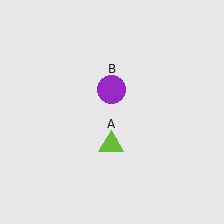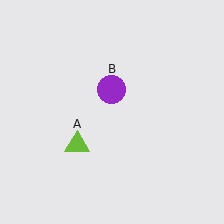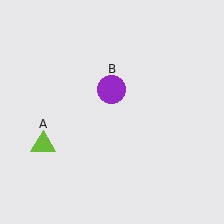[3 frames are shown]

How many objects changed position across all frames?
1 object changed position: lime triangle (object A).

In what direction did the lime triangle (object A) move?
The lime triangle (object A) moved left.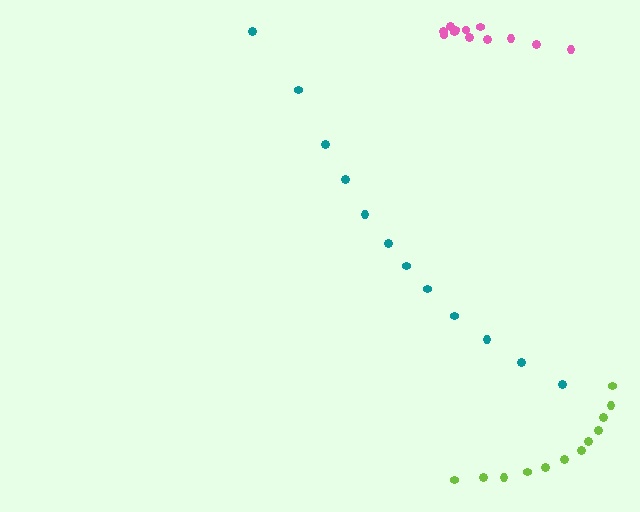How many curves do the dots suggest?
There are 3 distinct paths.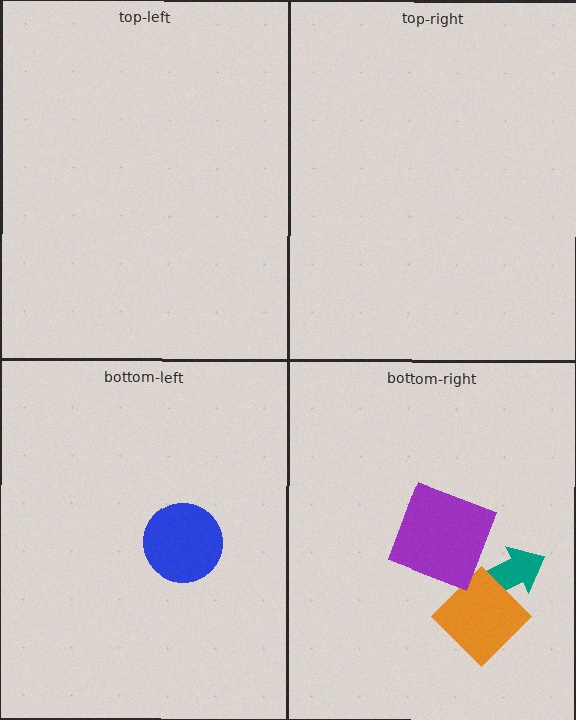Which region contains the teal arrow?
The bottom-right region.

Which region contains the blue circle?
The bottom-left region.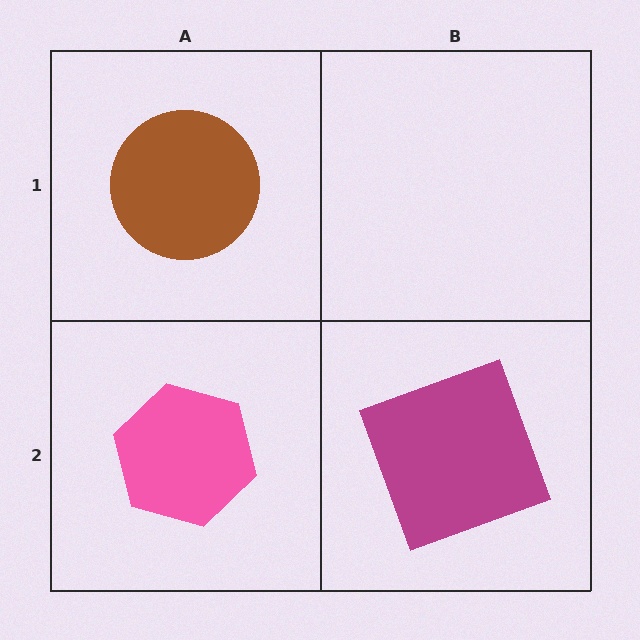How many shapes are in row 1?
1 shape.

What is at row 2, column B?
A magenta square.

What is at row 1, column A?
A brown circle.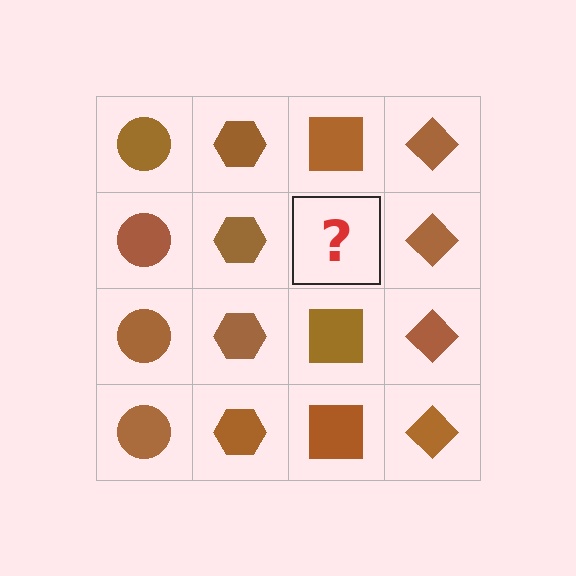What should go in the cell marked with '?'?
The missing cell should contain a brown square.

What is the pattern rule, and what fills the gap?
The rule is that each column has a consistent shape. The gap should be filled with a brown square.